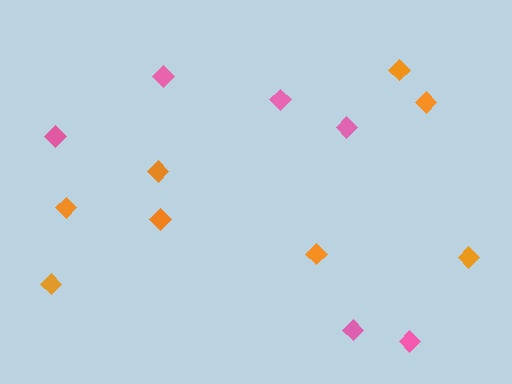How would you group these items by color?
There are 2 groups: one group of orange diamonds (8) and one group of pink diamonds (6).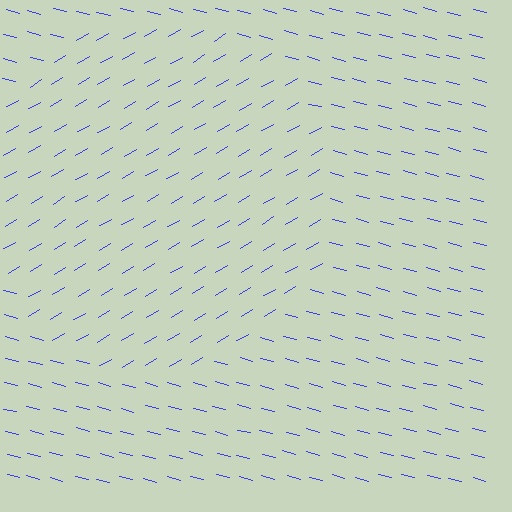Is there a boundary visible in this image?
Yes, there is a texture boundary formed by a change in line orientation.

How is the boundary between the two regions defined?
The boundary is defined purely by a change in line orientation (approximately 45 degrees difference). All lines are the same color and thickness.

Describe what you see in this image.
The image is filled with small blue line segments. A circle region in the image has lines oriented differently from the surrounding lines, creating a visible texture boundary.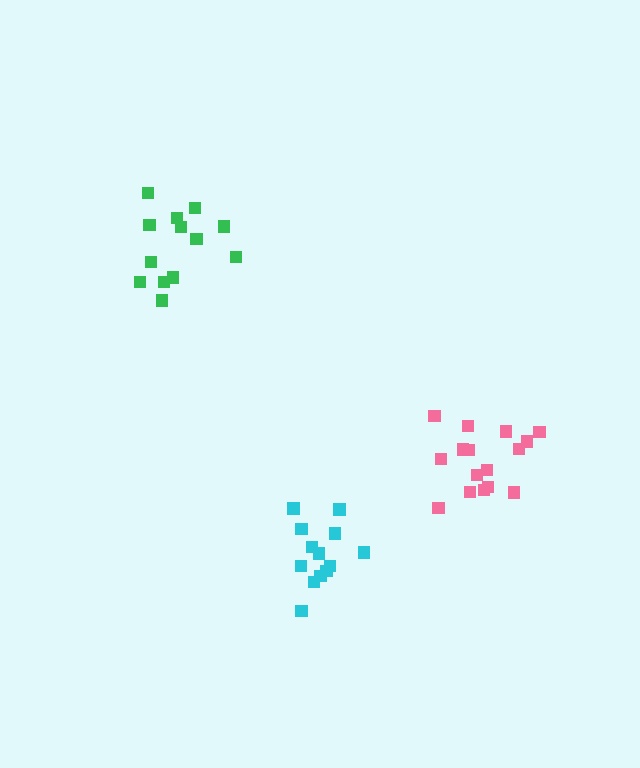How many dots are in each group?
Group 1: 16 dots, Group 2: 13 dots, Group 3: 13 dots (42 total).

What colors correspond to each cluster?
The clusters are colored: pink, cyan, green.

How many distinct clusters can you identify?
There are 3 distinct clusters.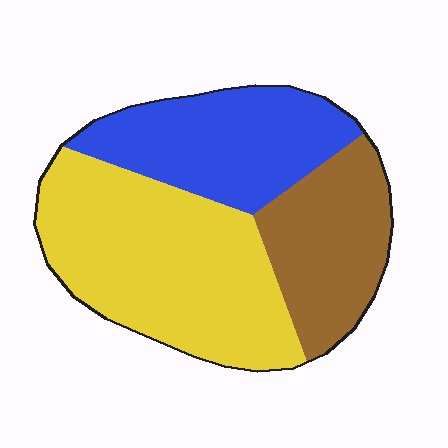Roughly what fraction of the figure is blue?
Blue covers around 30% of the figure.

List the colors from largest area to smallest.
From largest to smallest: yellow, blue, brown.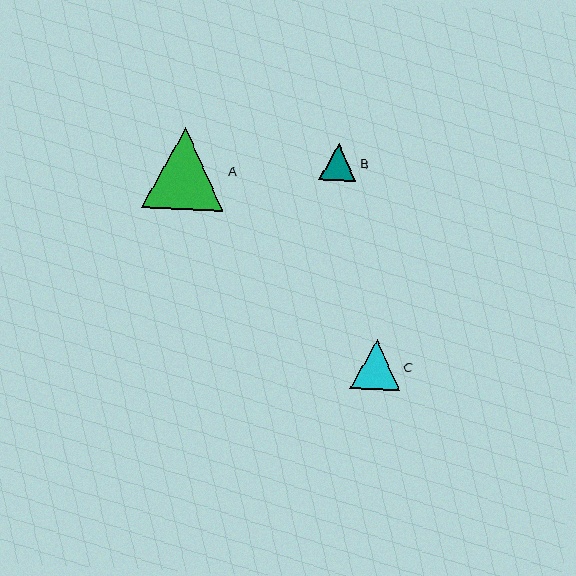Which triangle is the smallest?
Triangle B is the smallest with a size of approximately 37 pixels.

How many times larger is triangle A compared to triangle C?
Triangle A is approximately 1.6 times the size of triangle C.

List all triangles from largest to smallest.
From largest to smallest: A, C, B.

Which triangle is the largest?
Triangle A is the largest with a size of approximately 82 pixels.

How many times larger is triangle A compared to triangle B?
Triangle A is approximately 2.2 times the size of triangle B.